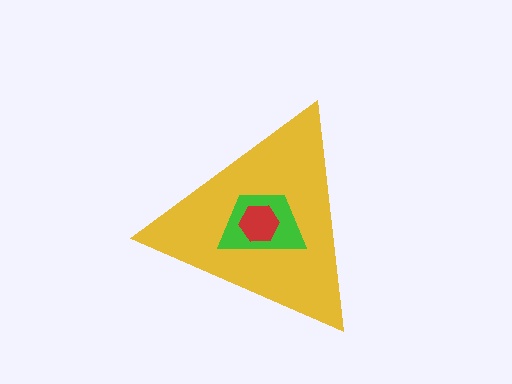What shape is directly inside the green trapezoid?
The red hexagon.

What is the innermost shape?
The red hexagon.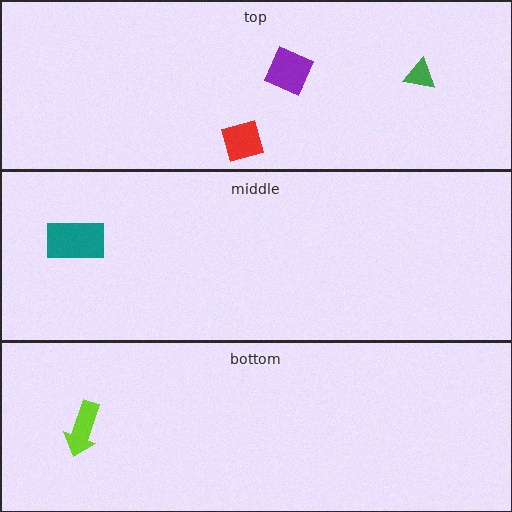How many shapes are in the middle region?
1.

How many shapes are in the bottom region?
1.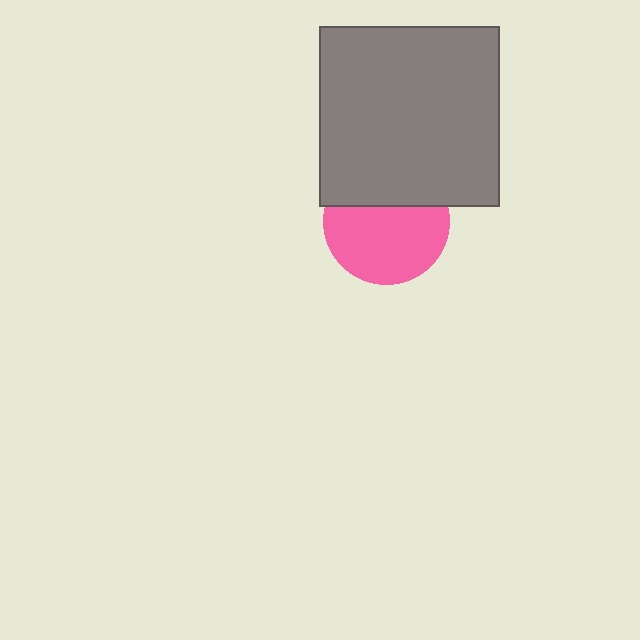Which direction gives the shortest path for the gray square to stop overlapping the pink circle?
Moving up gives the shortest separation.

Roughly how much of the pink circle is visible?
About half of it is visible (roughly 64%).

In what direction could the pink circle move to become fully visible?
The pink circle could move down. That would shift it out from behind the gray square entirely.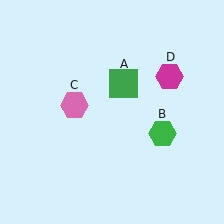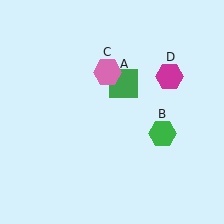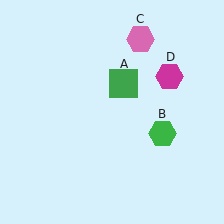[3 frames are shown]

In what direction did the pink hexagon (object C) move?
The pink hexagon (object C) moved up and to the right.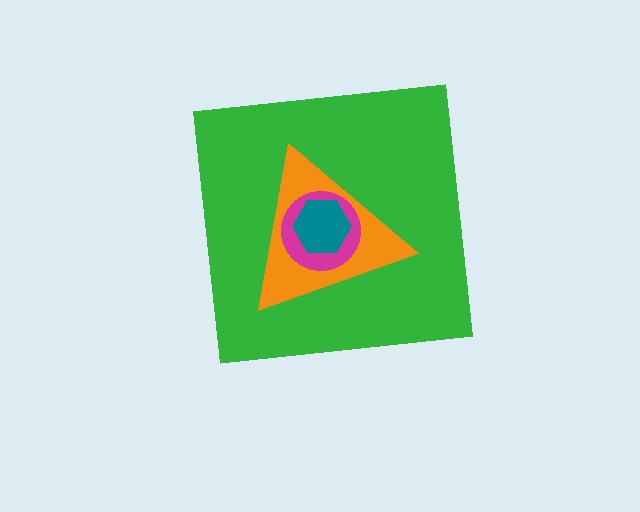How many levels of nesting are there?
4.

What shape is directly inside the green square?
The orange triangle.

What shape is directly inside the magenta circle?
The teal hexagon.